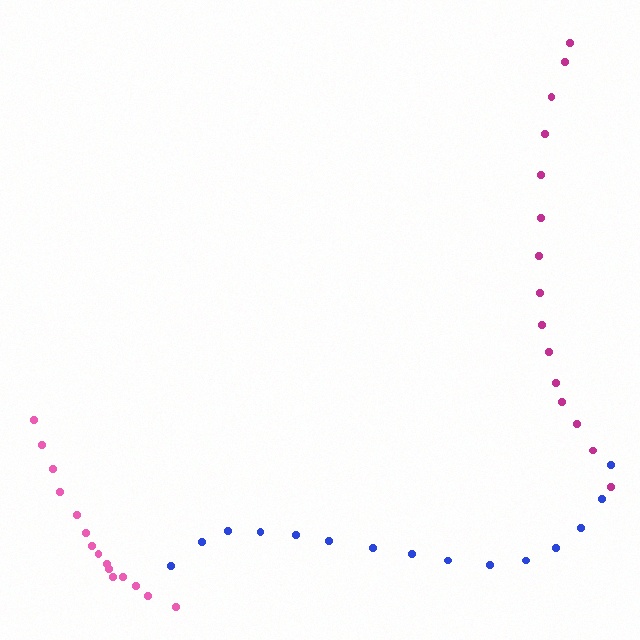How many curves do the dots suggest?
There are 3 distinct paths.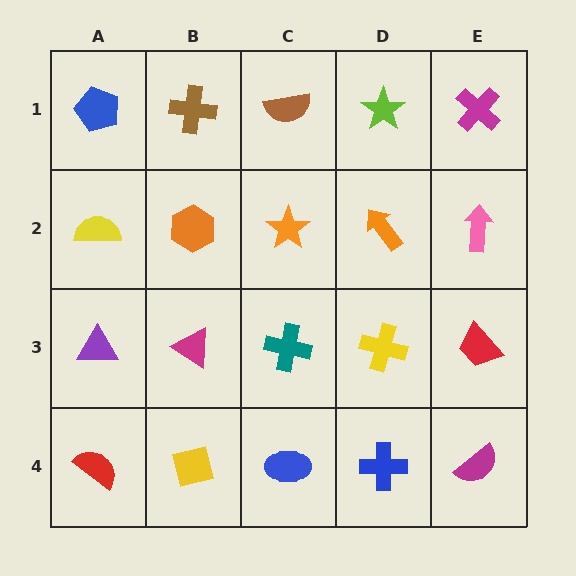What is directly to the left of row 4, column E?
A blue cross.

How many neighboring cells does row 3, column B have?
4.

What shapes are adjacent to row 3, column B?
An orange hexagon (row 2, column B), a yellow square (row 4, column B), a purple triangle (row 3, column A), a teal cross (row 3, column C).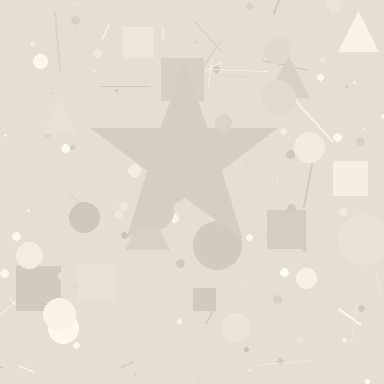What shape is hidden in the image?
A star is hidden in the image.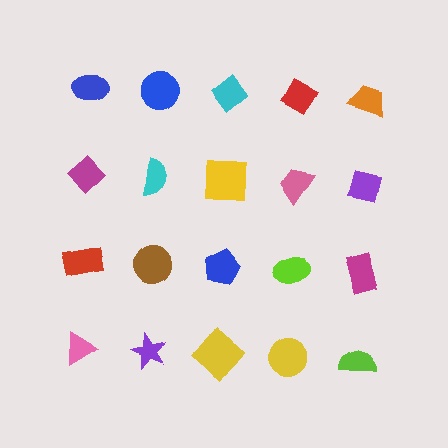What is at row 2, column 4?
A pink trapezoid.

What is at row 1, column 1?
A blue ellipse.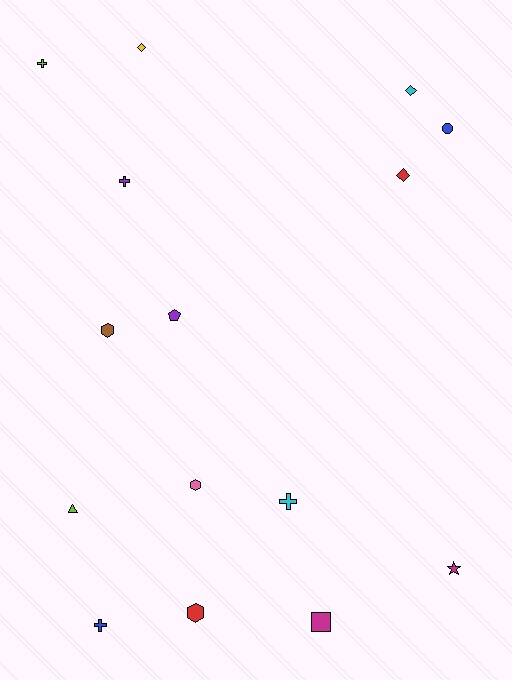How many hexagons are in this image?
There are 3 hexagons.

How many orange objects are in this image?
There are no orange objects.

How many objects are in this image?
There are 15 objects.